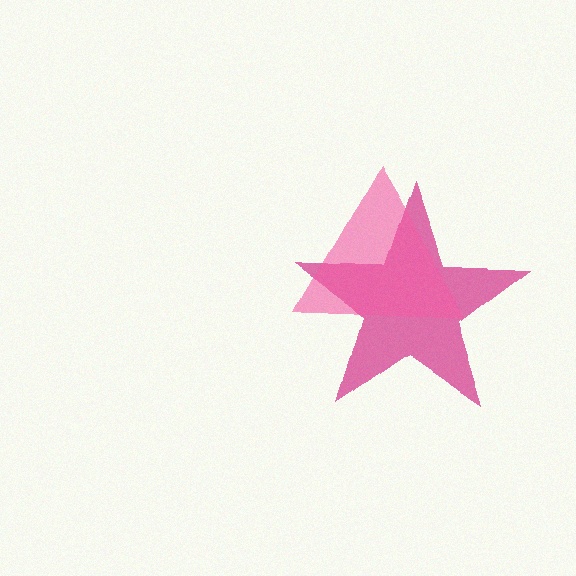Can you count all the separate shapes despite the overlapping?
Yes, there are 2 separate shapes.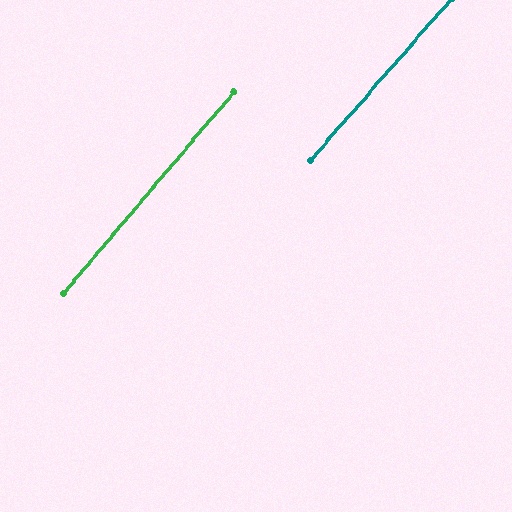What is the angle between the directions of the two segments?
Approximately 1 degree.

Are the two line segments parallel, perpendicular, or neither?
Parallel — their directions differ by only 0.9°.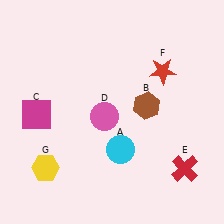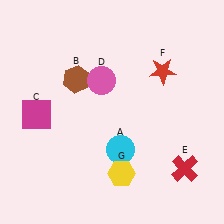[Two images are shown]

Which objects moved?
The objects that moved are: the brown hexagon (B), the pink circle (D), the yellow hexagon (G).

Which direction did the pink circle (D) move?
The pink circle (D) moved up.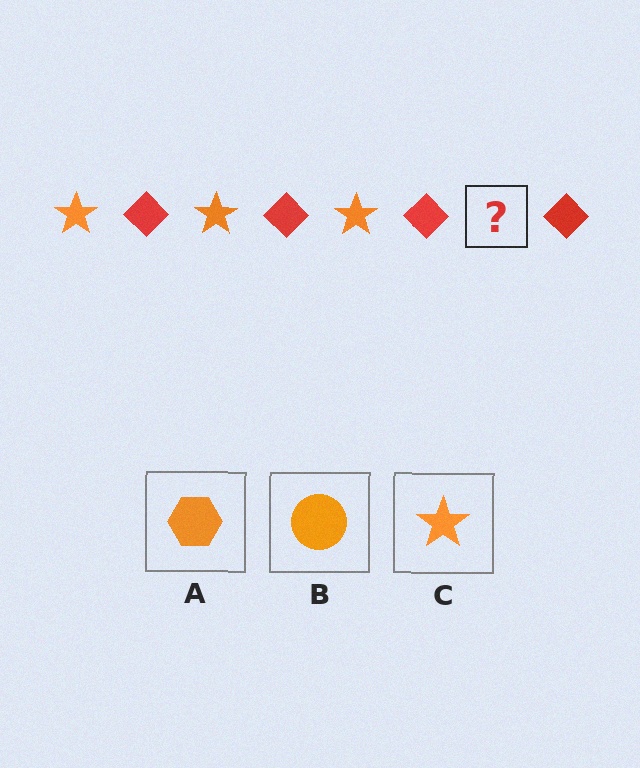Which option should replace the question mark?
Option C.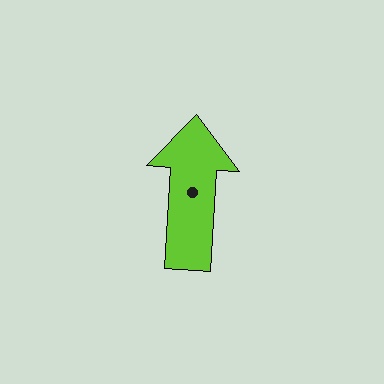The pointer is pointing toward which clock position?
Roughly 12 o'clock.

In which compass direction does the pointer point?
North.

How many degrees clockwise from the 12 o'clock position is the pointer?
Approximately 3 degrees.